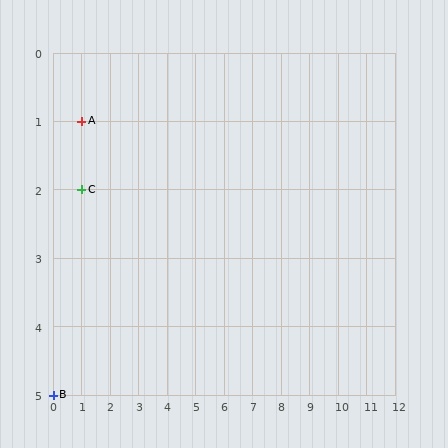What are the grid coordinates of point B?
Point B is at grid coordinates (0, 5).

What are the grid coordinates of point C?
Point C is at grid coordinates (1, 2).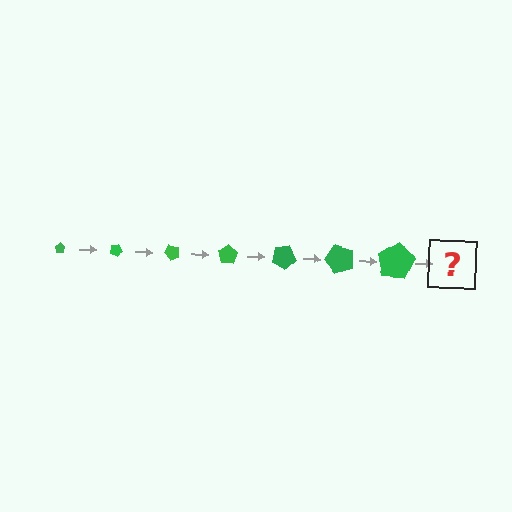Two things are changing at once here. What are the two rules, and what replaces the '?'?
The two rules are that the pentagon grows larger each step and it rotates 25 degrees each step. The '?' should be a pentagon, larger than the previous one and rotated 175 degrees from the start.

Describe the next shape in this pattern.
It should be a pentagon, larger than the previous one and rotated 175 degrees from the start.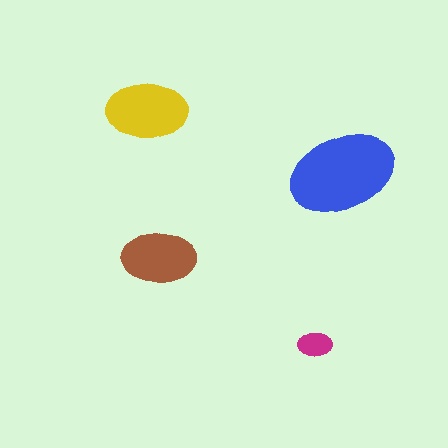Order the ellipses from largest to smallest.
the blue one, the yellow one, the brown one, the magenta one.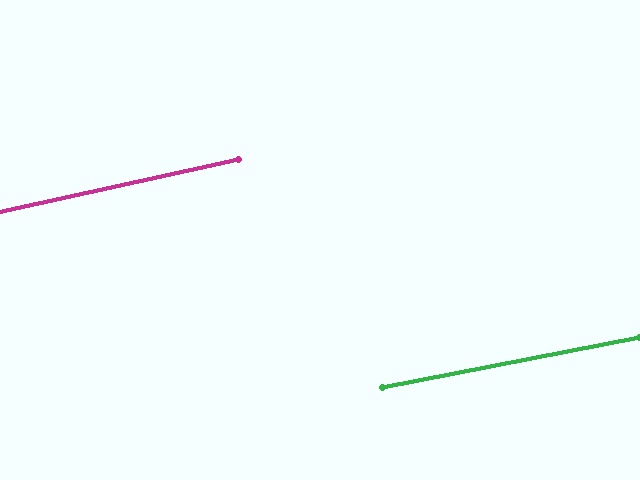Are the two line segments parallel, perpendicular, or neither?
Parallel — their directions differ by only 1.3°.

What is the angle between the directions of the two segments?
Approximately 1 degree.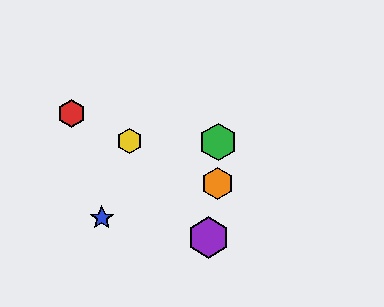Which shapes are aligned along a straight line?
The red hexagon, the yellow hexagon, the orange hexagon are aligned along a straight line.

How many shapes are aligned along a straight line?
3 shapes (the red hexagon, the yellow hexagon, the orange hexagon) are aligned along a straight line.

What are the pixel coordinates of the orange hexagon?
The orange hexagon is at (217, 184).